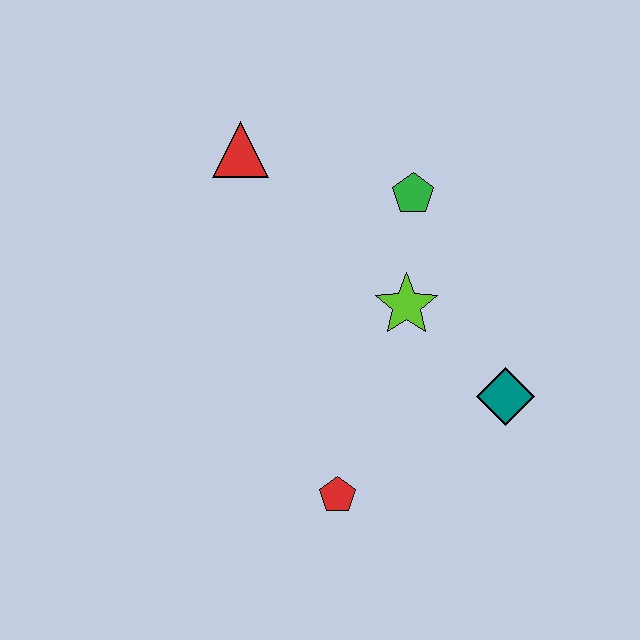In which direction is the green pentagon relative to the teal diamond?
The green pentagon is above the teal diamond.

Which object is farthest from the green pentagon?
The red pentagon is farthest from the green pentagon.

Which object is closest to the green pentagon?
The lime star is closest to the green pentagon.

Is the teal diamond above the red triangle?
No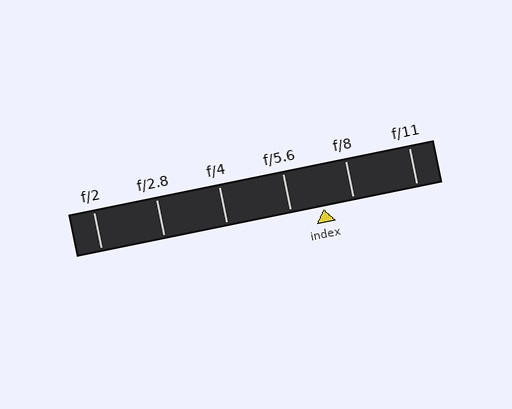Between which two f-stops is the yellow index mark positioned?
The index mark is between f/5.6 and f/8.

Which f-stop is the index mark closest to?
The index mark is closest to f/8.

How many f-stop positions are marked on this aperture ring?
There are 6 f-stop positions marked.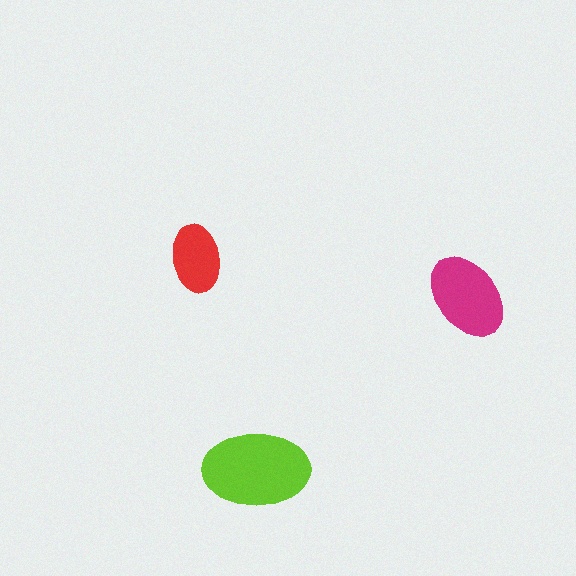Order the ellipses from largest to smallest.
the lime one, the magenta one, the red one.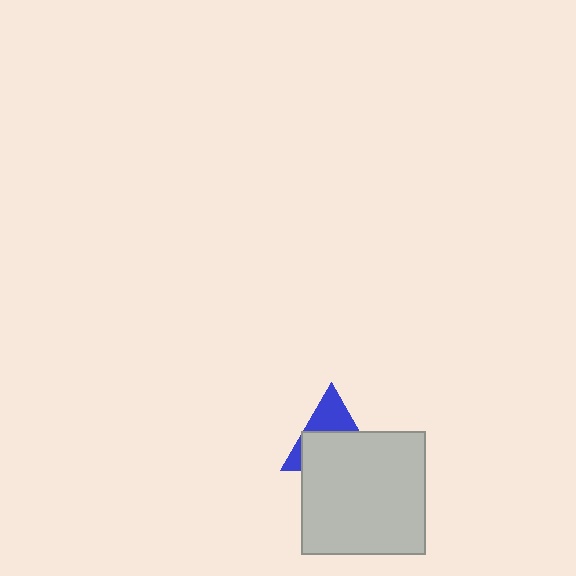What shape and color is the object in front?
The object in front is a light gray square.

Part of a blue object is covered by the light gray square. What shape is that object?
It is a triangle.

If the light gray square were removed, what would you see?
You would see the complete blue triangle.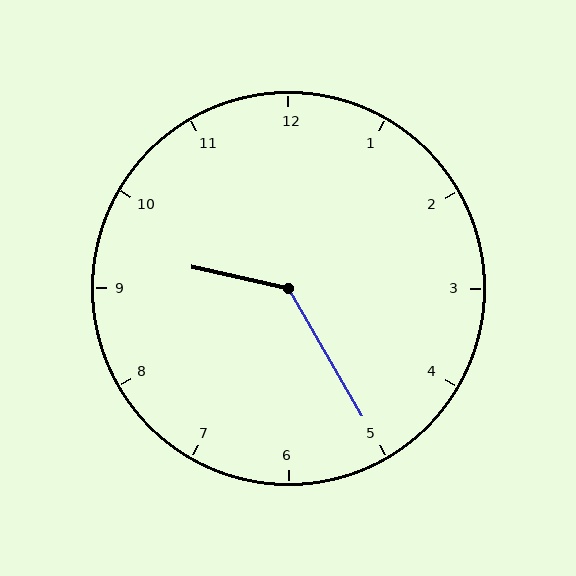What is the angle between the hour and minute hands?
Approximately 132 degrees.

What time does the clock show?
9:25.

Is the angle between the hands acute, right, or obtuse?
It is obtuse.